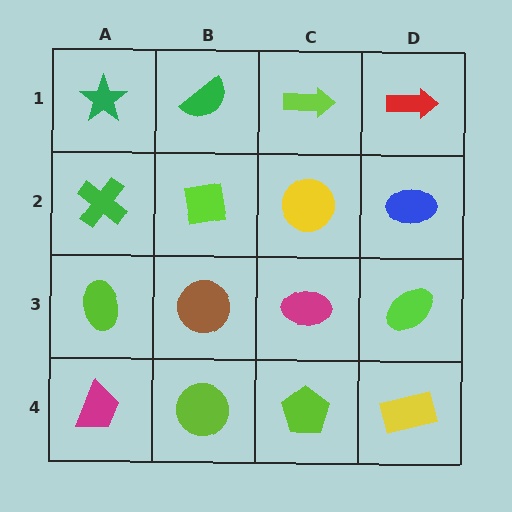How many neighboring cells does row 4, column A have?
2.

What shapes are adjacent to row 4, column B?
A brown circle (row 3, column B), a magenta trapezoid (row 4, column A), a lime pentagon (row 4, column C).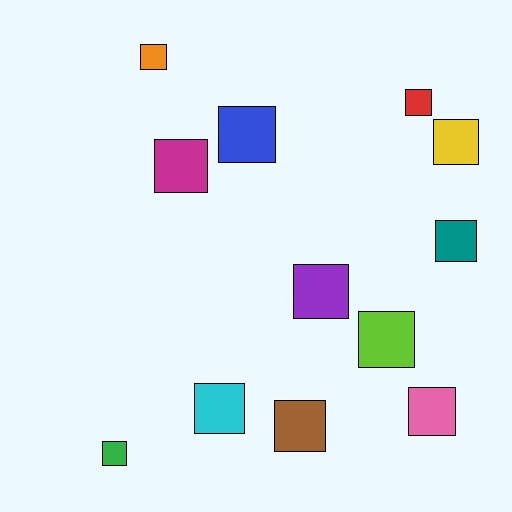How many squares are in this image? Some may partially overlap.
There are 12 squares.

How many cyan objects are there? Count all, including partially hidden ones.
There is 1 cyan object.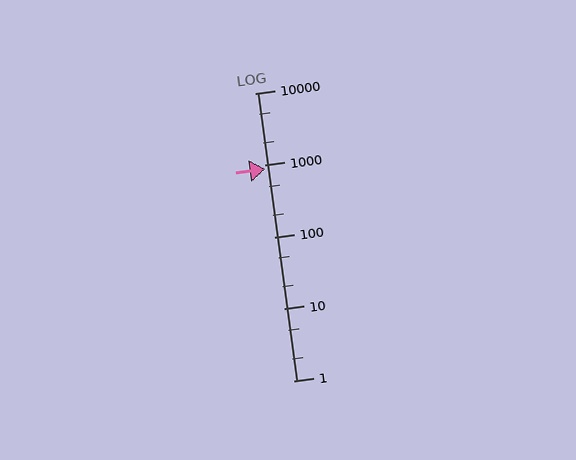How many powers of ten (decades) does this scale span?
The scale spans 4 decades, from 1 to 10000.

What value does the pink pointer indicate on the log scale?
The pointer indicates approximately 880.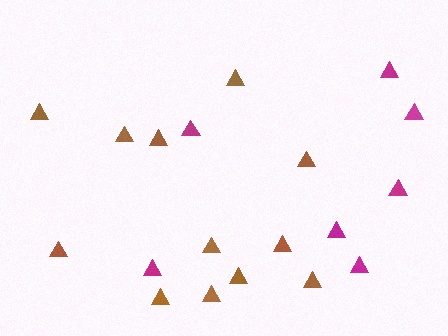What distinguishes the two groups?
There are 2 groups: one group of brown triangles (12) and one group of magenta triangles (7).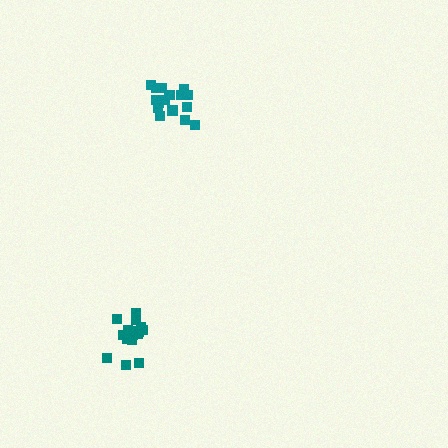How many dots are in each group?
Group 1: 16 dots, Group 2: 18 dots (34 total).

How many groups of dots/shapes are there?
There are 2 groups.